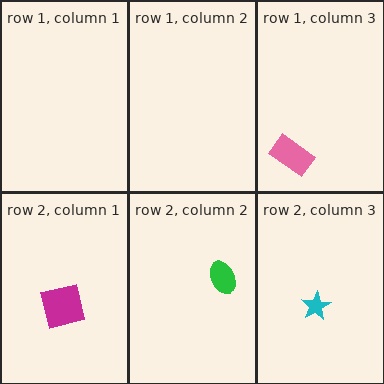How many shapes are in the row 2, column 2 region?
1.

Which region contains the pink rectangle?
The row 1, column 3 region.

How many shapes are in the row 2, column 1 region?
1.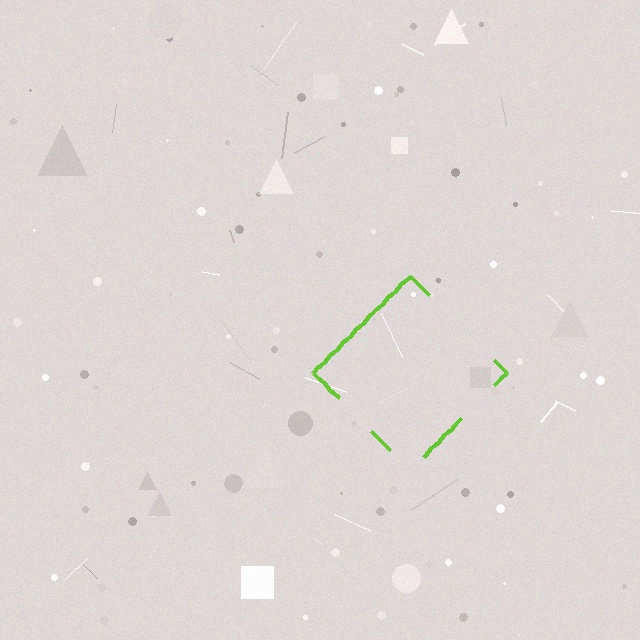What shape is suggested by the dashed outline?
The dashed outline suggests a diamond.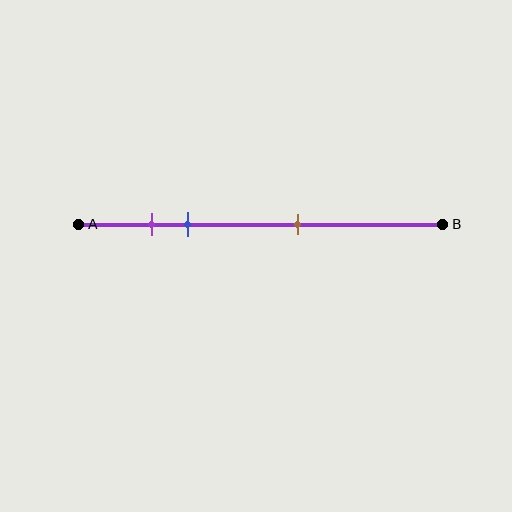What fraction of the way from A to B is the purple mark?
The purple mark is approximately 20% (0.2) of the way from A to B.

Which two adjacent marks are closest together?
The purple and blue marks are the closest adjacent pair.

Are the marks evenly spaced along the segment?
No, the marks are not evenly spaced.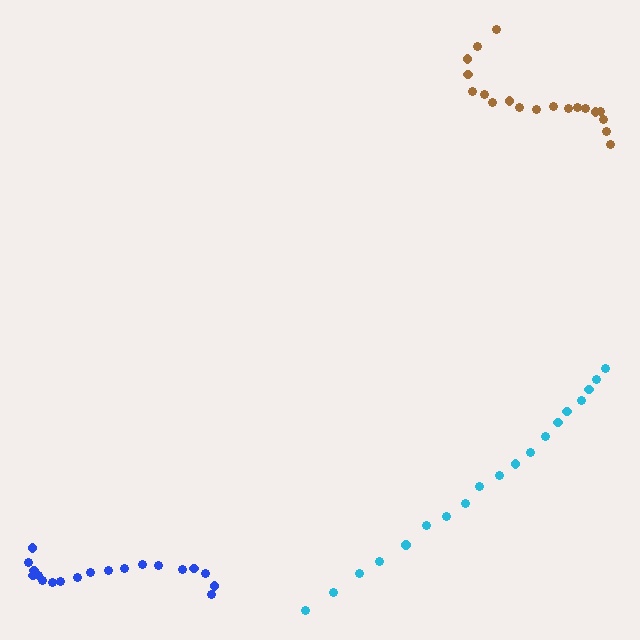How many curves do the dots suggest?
There are 3 distinct paths.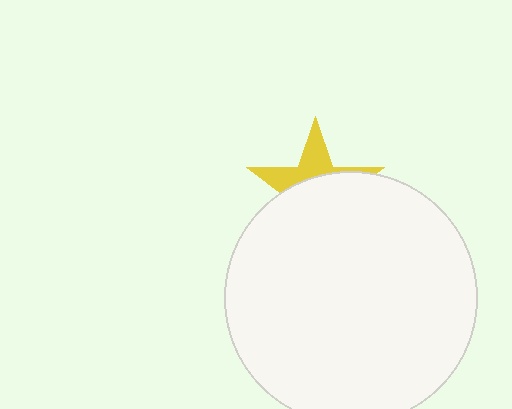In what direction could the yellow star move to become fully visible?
The yellow star could move up. That would shift it out from behind the white circle entirely.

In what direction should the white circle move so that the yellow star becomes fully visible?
The white circle should move down. That is the shortest direction to clear the overlap and leave the yellow star fully visible.